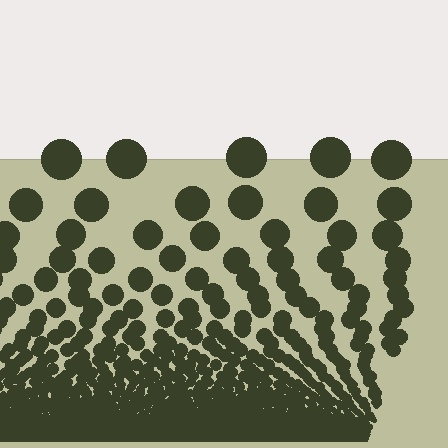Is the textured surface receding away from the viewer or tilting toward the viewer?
The surface appears to tilt toward the viewer. Texture elements get larger and sparser toward the top.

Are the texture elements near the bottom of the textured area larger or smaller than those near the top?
Smaller. The gradient is inverted — elements near the bottom are smaller and denser.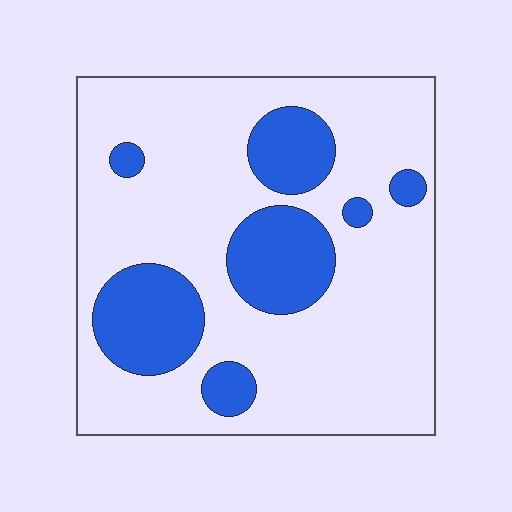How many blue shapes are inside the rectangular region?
7.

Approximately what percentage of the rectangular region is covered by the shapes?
Approximately 25%.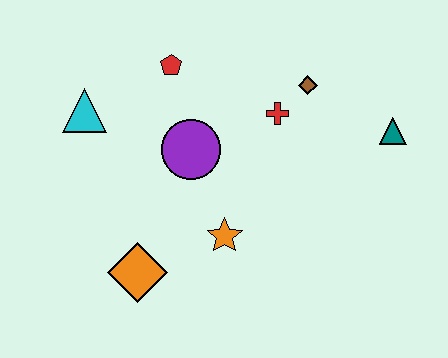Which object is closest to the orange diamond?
The orange star is closest to the orange diamond.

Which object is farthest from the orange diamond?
The teal triangle is farthest from the orange diamond.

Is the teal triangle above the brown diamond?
No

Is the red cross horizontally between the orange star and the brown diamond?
Yes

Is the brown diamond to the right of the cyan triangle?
Yes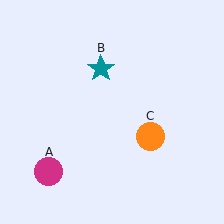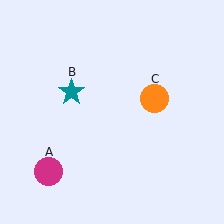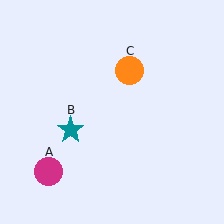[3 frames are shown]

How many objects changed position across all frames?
2 objects changed position: teal star (object B), orange circle (object C).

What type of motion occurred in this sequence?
The teal star (object B), orange circle (object C) rotated counterclockwise around the center of the scene.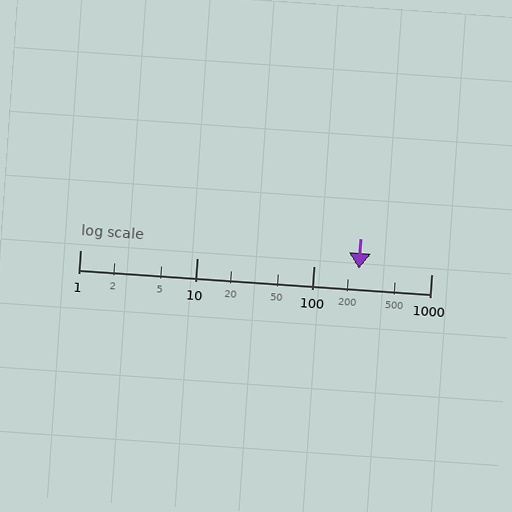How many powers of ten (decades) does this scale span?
The scale spans 3 decades, from 1 to 1000.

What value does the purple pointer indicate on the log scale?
The pointer indicates approximately 240.